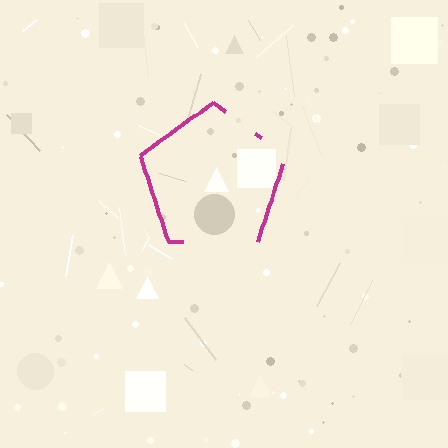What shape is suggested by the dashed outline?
The dashed outline suggests a pentagon.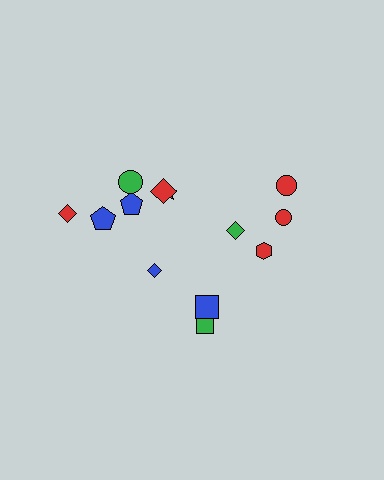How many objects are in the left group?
There are 8 objects.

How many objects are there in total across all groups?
There are 13 objects.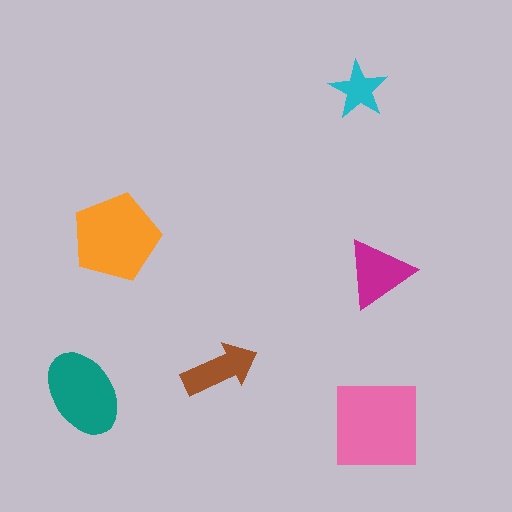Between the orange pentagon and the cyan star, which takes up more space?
The orange pentagon.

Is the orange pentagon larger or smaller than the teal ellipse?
Larger.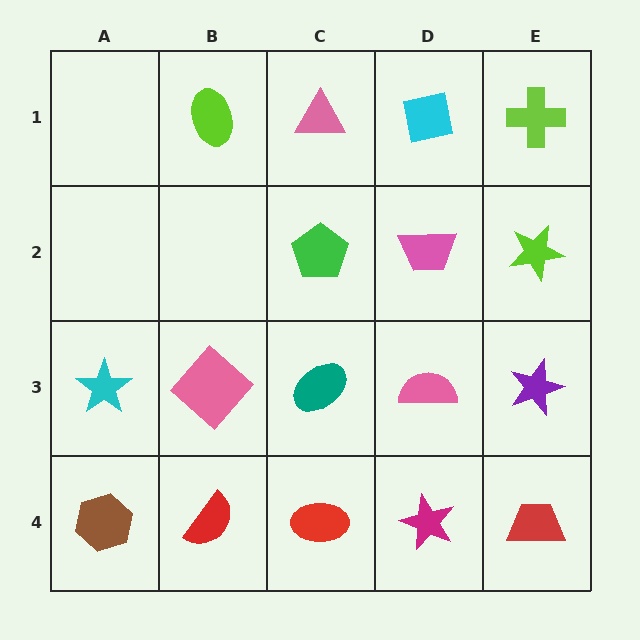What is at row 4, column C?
A red ellipse.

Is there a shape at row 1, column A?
No, that cell is empty.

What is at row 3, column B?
A pink diamond.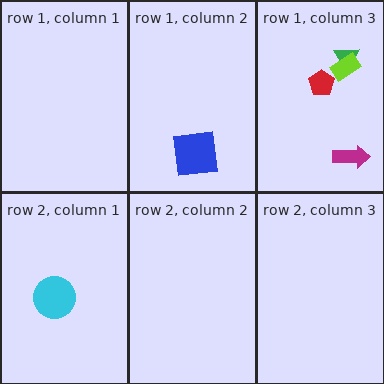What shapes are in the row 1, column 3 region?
The green triangle, the lime rectangle, the red pentagon, the magenta arrow.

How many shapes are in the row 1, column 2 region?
1.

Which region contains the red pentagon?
The row 1, column 3 region.